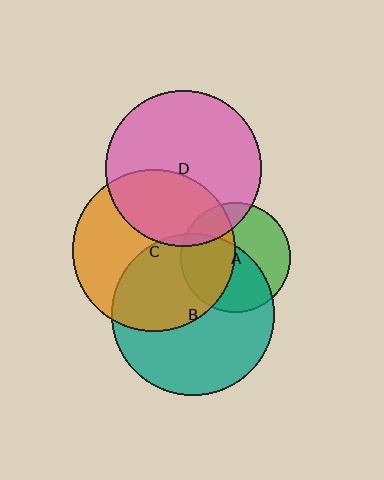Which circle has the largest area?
Circle B (teal).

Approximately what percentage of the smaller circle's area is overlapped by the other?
Approximately 45%.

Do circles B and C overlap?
Yes.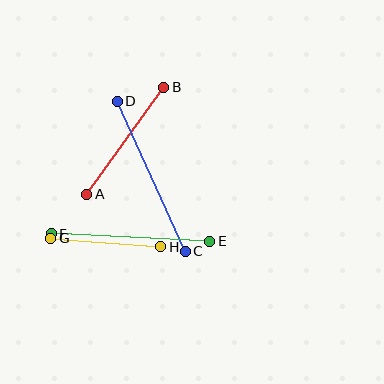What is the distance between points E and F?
The distance is approximately 159 pixels.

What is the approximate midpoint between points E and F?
The midpoint is at approximately (130, 238) pixels.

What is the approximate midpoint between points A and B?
The midpoint is at approximately (125, 141) pixels.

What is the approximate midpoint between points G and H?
The midpoint is at approximately (106, 243) pixels.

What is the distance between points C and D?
The distance is approximately 165 pixels.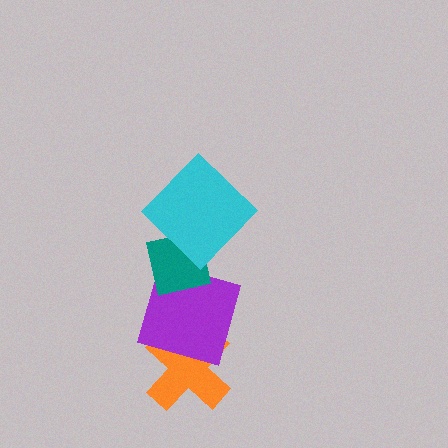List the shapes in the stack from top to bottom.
From top to bottom: the cyan diamond, the teal square, the purple square, the orange cross.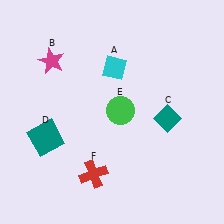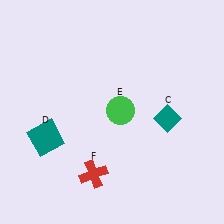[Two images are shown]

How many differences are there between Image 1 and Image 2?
There are 2 differences between the two images.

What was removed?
The cyan diamond (A), the magenta star (B) were removed in Image 2.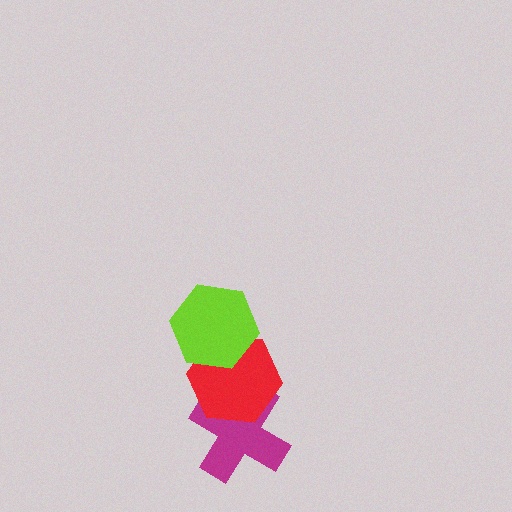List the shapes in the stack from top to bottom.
From top to bottom: the lime hexagon, the red hexagon, the magenta cross.